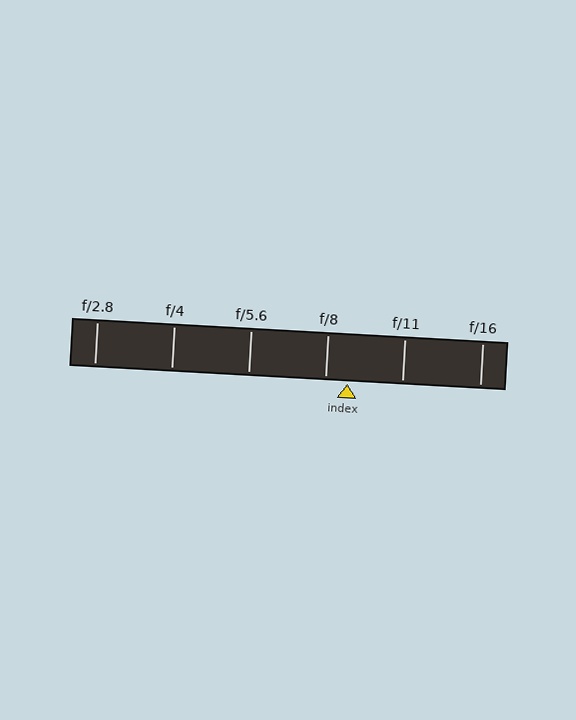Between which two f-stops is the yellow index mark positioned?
The index mark is between f/8 and f/11.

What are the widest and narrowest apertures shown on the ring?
The widest aperture shown is f/2.8 and the narrowest is f/16.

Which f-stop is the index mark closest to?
The index mark is closest to f/8.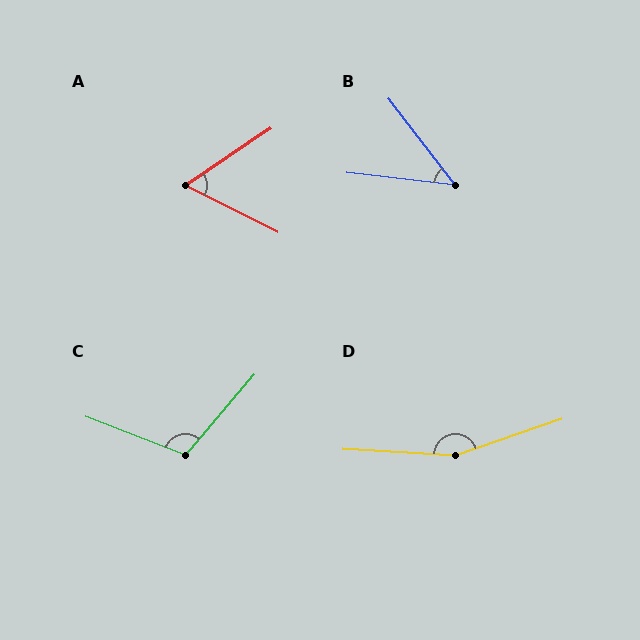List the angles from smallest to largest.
B (46°), A (61°), C (109°), D (158°).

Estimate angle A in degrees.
Approximately 61 degrees.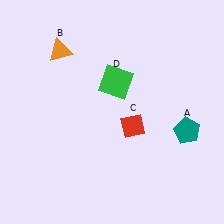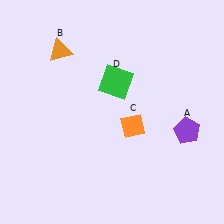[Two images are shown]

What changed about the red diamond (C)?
In Image 1, C is red. In Image 2, it changed to orange.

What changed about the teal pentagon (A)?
In Image 1, A is teal. In Image 2, it changed to purple.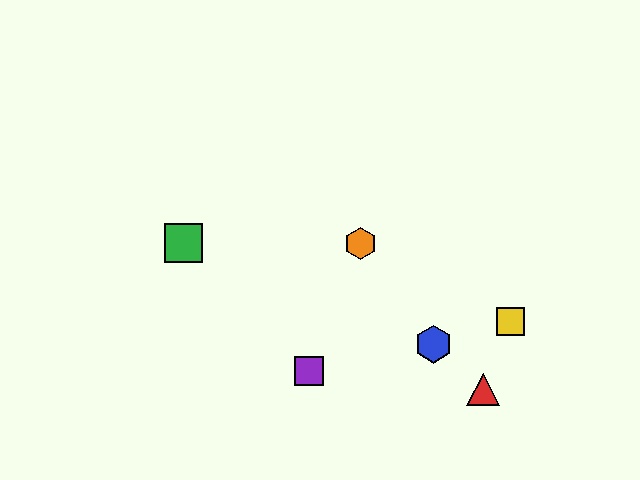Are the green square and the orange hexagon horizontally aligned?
Yes, both are at y≈243.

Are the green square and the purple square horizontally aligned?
No, the green square is at y≈243 and the purple square is at y≈371.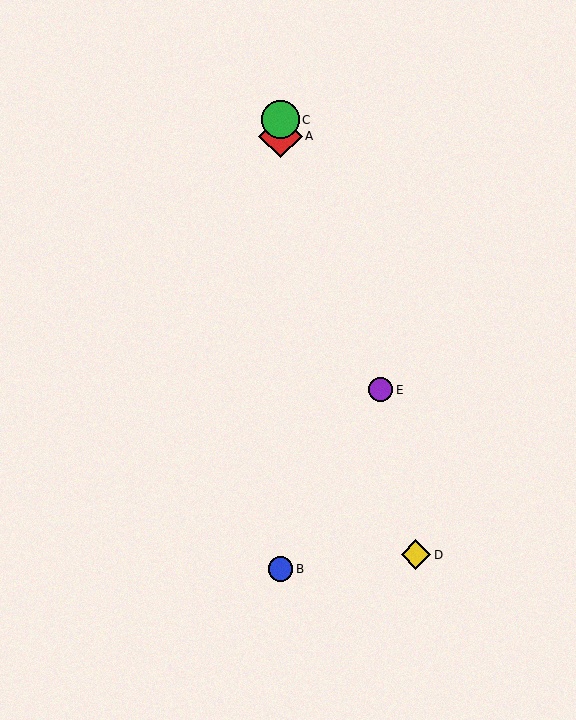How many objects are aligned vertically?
3 objects (A, B, C) are aligned vertically.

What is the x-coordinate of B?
Object B is at x≈280.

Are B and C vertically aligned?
Yes, both are at x≈280.